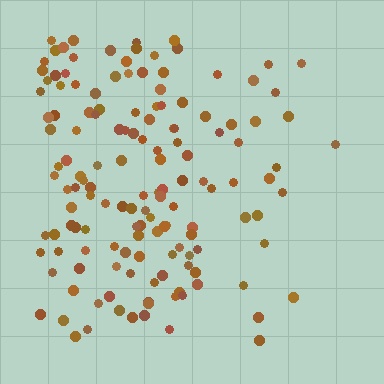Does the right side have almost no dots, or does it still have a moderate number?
Still a moderate number, just noticeably fewer than the left.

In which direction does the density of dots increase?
From right to left, with the left side densest.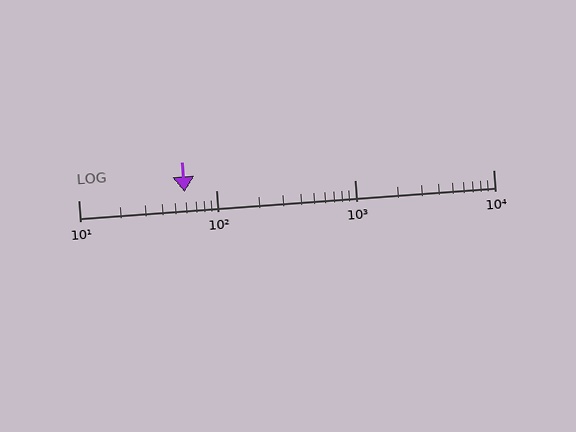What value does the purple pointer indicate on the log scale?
The pointer indicates approximately 59.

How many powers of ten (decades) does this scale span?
The scale spans 3 decades, from 10 to 10000.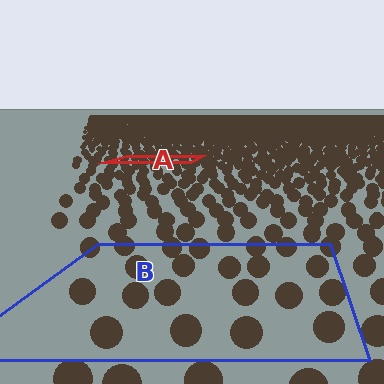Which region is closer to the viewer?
Region B is closer. The texture elements there are larger and more spread out.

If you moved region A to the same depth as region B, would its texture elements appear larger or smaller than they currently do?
They would appear larger. At a closer depth, the same texture elements are projected at a bigger on-screen size.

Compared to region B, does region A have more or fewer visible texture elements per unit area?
Region A has more texture elements per unit area — they are packed more densely because it is farther away.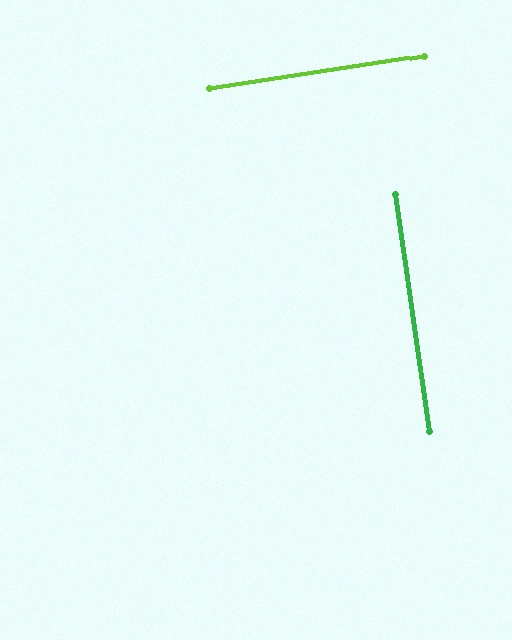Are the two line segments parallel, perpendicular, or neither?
Perpendicular — they meet at approximately 89°.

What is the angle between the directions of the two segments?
Approximately 89 degrees.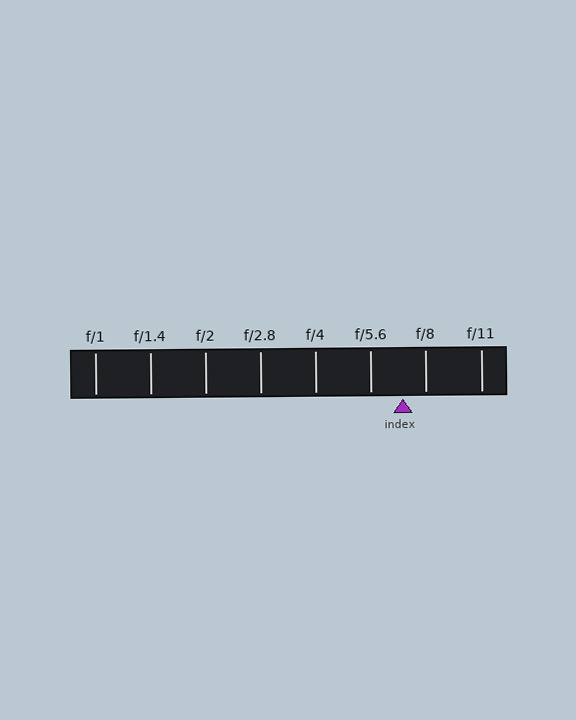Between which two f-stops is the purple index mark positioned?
The index mark is between f/5.6 and f/8.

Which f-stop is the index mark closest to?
The index mark is closest to f/8.